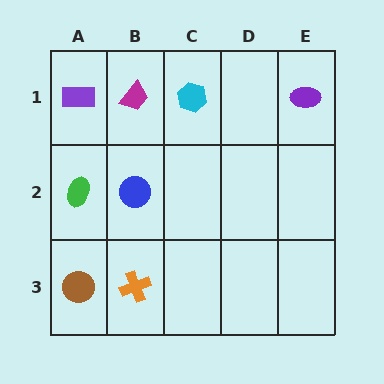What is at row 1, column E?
A purple ellipse.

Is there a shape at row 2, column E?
No, that cell is empty.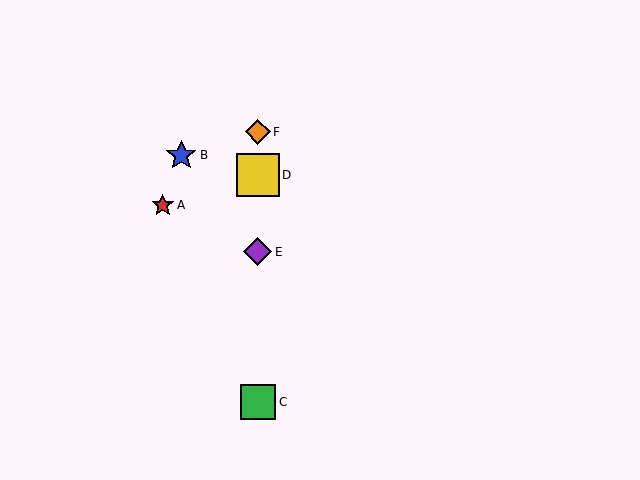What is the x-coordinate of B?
Object B is at x≈181.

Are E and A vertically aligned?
No, E is at x≈258 and A is at x≈163.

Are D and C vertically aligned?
Yes, both are at x≈258.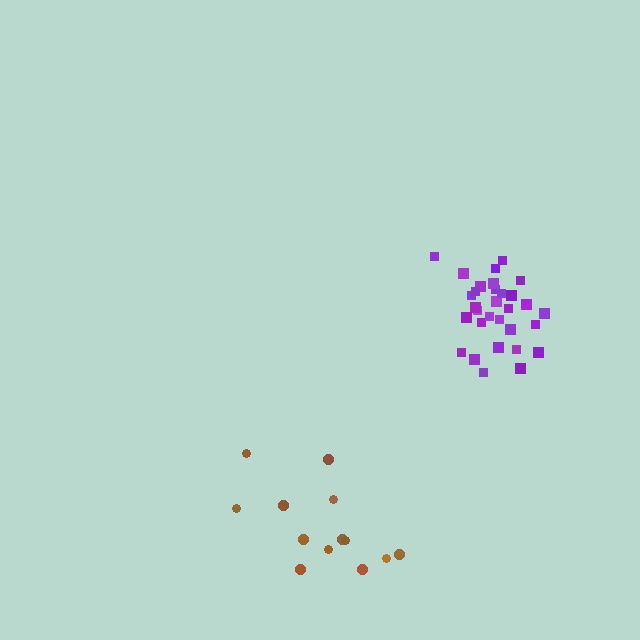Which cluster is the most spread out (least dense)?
Brown.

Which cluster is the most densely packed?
Purple.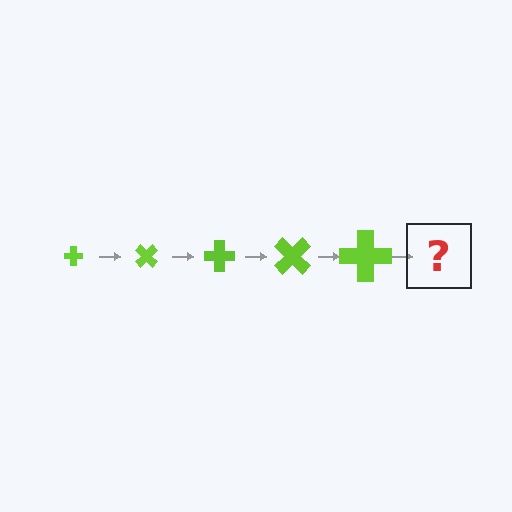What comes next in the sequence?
The next element should be a cross, larger than the previous one and rotated 225 degrees from the start.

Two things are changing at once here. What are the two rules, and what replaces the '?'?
The two rules are that the cross grows larger each step and it rotates 45 degrees each step. The '?' should be a cross, larger than the previous one and rotated 225 degrees from the start.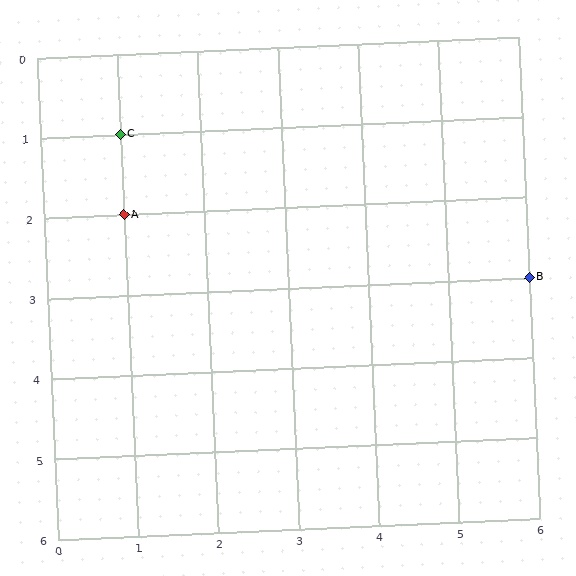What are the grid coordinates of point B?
Point B is at grid coordinates (6, 3).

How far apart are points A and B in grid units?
Points A and B are 5 columns and 1 row apart (about 5.1 grid units diagonally).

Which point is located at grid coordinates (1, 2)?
Point A is at (1, 2).